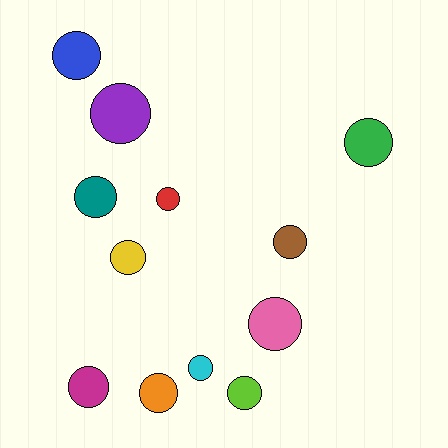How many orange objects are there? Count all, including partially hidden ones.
There is 1 orange object.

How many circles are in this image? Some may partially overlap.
There are 12 circles.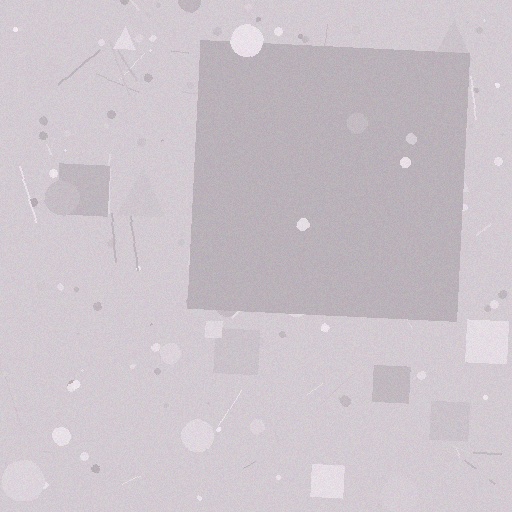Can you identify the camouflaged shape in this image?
The camouflaged shape is a square.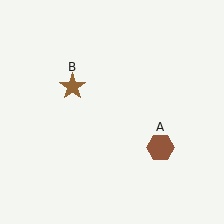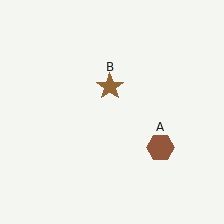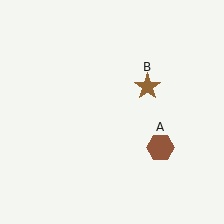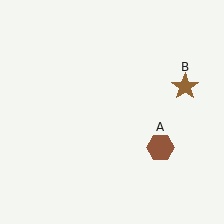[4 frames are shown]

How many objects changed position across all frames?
1 object changed position: brown star (object B).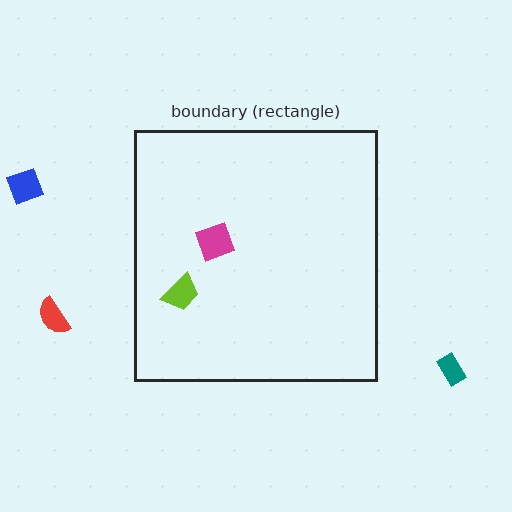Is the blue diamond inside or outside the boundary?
Outside.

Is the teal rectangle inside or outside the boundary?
Outside.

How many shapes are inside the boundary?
2 inside, 3 outside.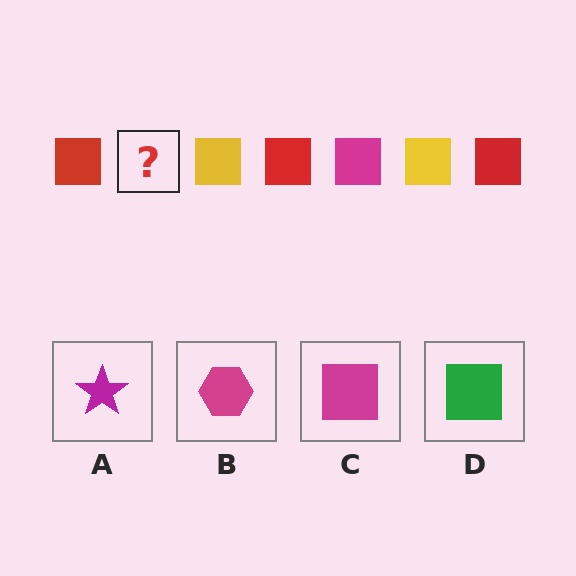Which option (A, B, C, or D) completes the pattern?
C.